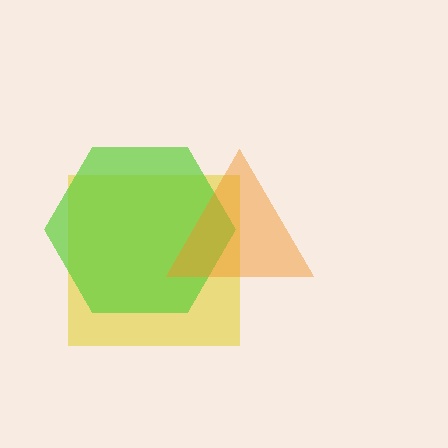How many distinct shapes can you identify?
There are 3 distinct shapes: a yellow square, a lime hexagon, an orange triangle.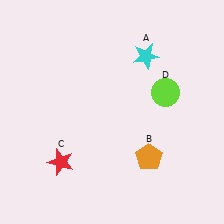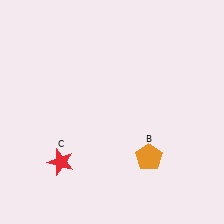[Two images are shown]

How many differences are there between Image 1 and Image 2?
There are 2 differences between the two images.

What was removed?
The cyan star (A), the lime circle (D) were removed in Image 2.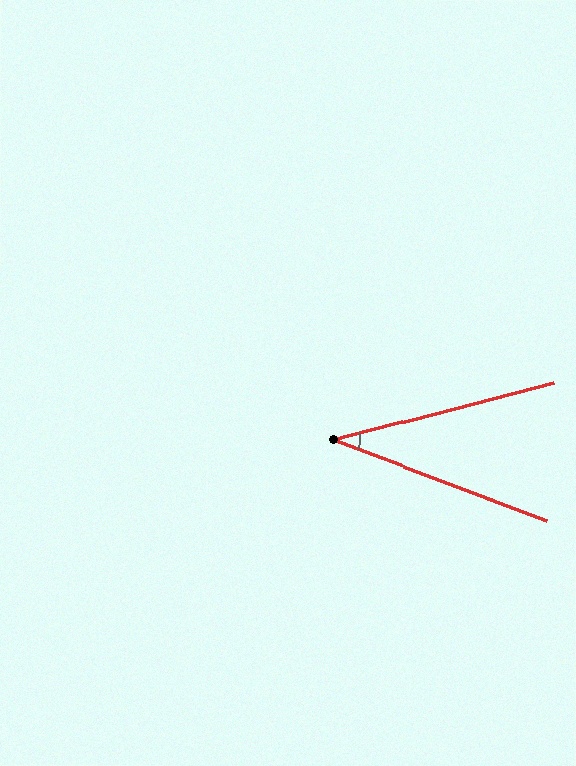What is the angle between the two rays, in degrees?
Approximately 35 degrees.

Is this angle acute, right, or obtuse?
It is acute.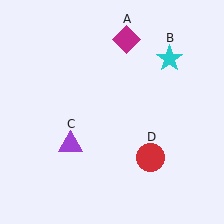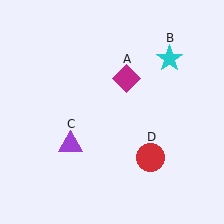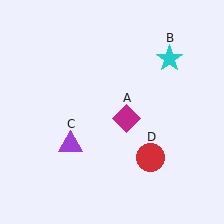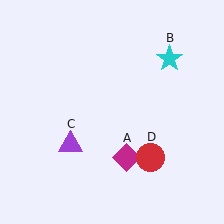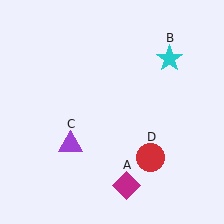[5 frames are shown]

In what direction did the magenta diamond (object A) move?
The magenta diamond (object A) moved down.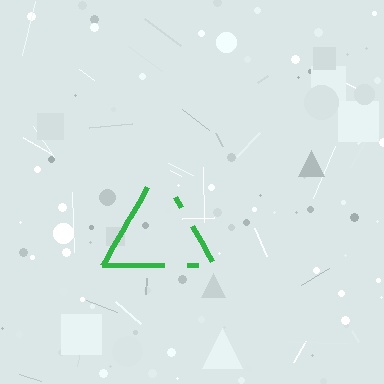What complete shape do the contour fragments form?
The contour fragments form a triangle.